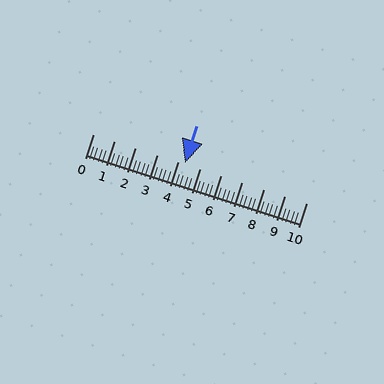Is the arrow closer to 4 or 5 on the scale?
The arrow is closer to 4.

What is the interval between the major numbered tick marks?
The major tick marks are spaced 1 units apart.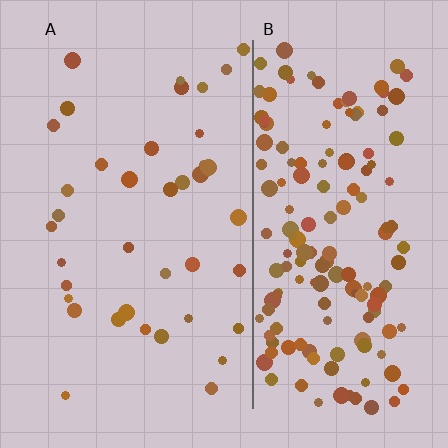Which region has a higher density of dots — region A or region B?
B (the right).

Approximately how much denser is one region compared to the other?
Approximately 4.2× — region B over region A.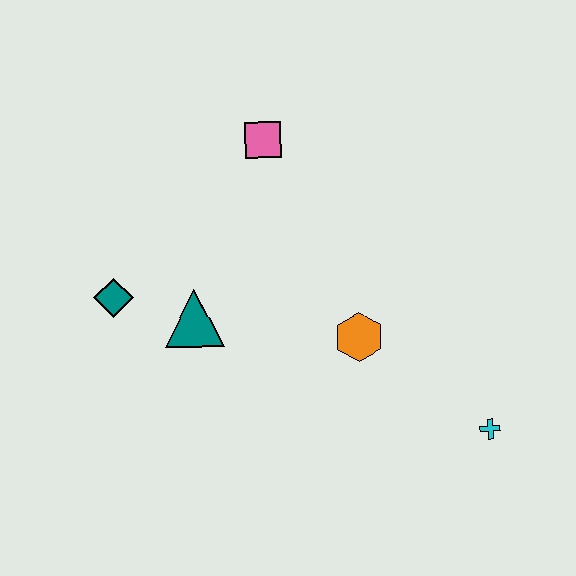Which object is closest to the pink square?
The teal triangle is closest to the pink square.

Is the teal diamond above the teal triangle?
Yes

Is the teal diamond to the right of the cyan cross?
No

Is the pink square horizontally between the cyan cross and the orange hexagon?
No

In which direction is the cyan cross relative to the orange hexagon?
The cyan cross is to the right of the orange hexagon.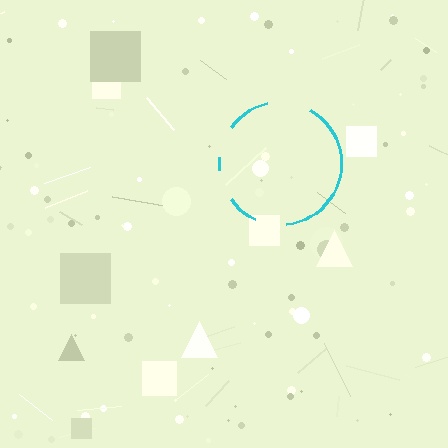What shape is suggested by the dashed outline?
The dashed outline suggests a circle.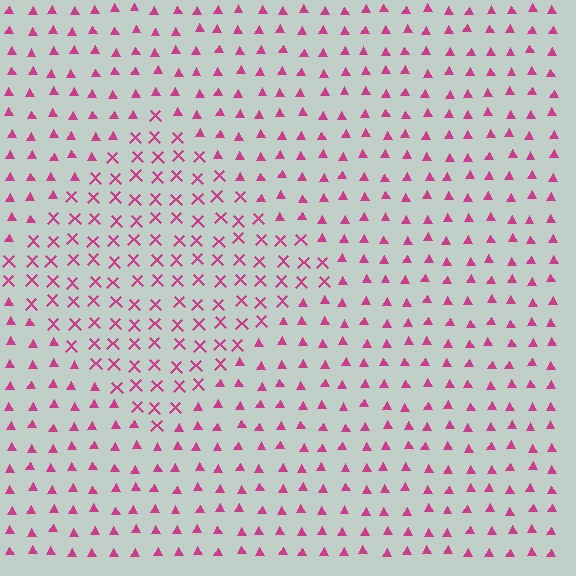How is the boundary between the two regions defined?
The boundary is defined by a change in element shape: X marks inside vs. triangles outside. All elements share the same color and spacing.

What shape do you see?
I see a diamond.